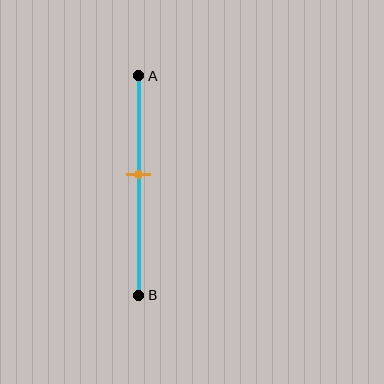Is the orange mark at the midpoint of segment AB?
No, the mark is at about 45% from A, not at the 50% midpoint.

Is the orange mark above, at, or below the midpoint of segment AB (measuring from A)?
The orange mark is above the midpoint of segment AB.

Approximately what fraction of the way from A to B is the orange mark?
The orange mark is approximately 45% of the way from A to B.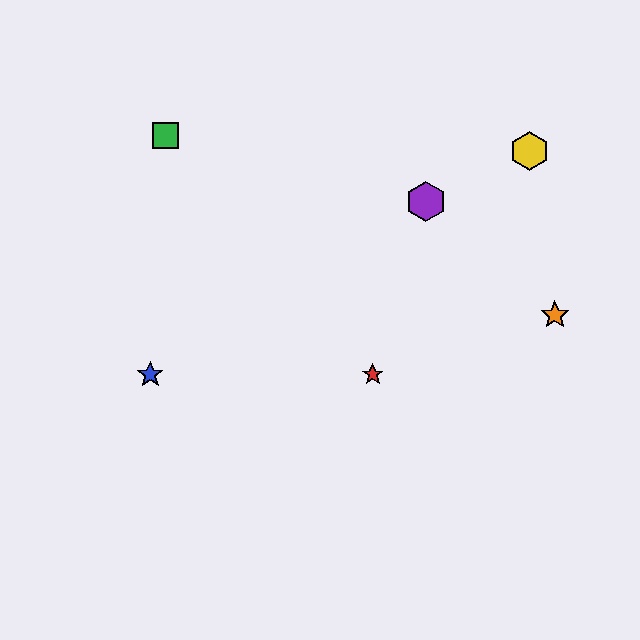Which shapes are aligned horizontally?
The red star, the blue star are aligned horizontally.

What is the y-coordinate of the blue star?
The blue star is at y≈374.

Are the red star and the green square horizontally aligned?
No, the red star is at y≈374 and the green square is at y≈135.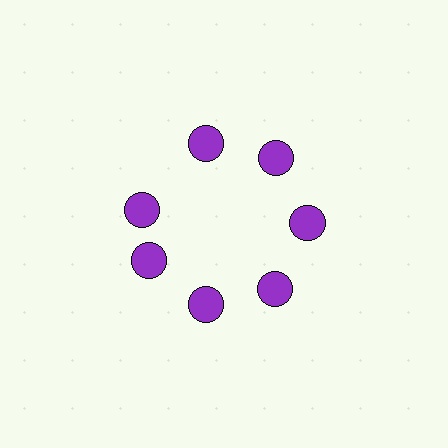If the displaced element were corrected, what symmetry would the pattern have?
It would have 7-fold rotational symmetry — the pattern would map onto itself every 51 degrees.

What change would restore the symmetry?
The symmetry would be restored by rotating it back into even spacing with its neighbors so that all 7 circles sit at equal angles and equal distance from the center.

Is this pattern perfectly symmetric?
No. The 7 purple circles are arranged in a ring, but one element near the 10 o'clock position is rotated out of alignment along the ring, breaking the 7-fold rotational symmetry.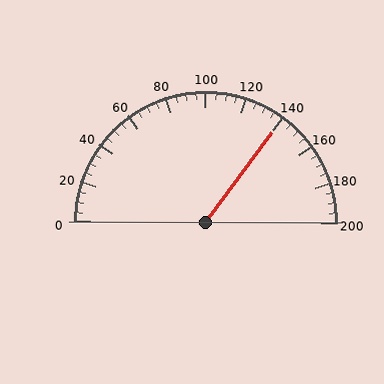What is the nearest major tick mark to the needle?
The nearest major tick mark is 140.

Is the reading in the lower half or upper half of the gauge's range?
The reading is in the upper half of the range (0 to 200).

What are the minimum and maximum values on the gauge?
The gauge ranges from 0 to 200.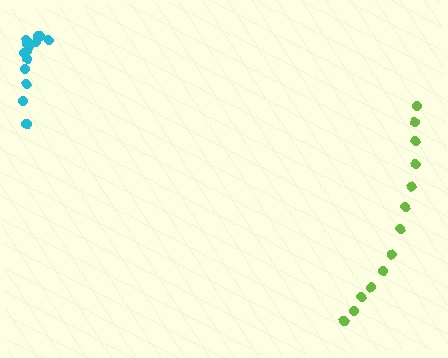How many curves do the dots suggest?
There are 2 distinct paths.